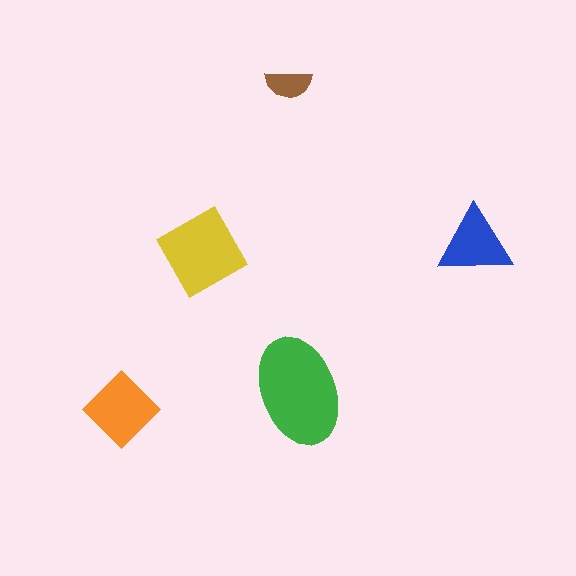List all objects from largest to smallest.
The green ellipse, the yellow square, the orange diamond, the blue triangle, the brown semicircle.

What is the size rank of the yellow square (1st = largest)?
2nd.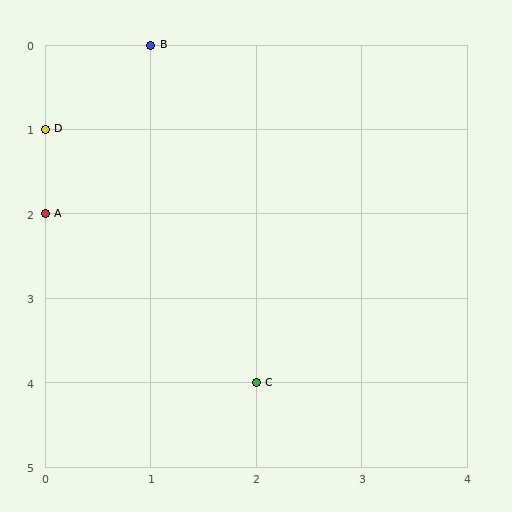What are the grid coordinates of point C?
Point C is at grid coordinates (2, 4).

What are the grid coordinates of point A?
Point A is at grid coordinates (0, 2).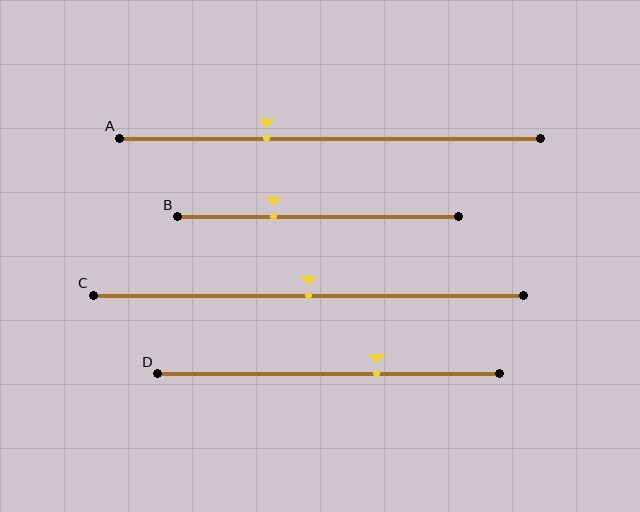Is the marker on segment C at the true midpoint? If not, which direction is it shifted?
Yes, the marker on segment C is at the true midpoint.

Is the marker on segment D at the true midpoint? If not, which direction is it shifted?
No, the marker on segment D is shifted to the right by about 14% of the segment length.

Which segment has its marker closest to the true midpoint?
Segment C has its marker closest to the true midpoint.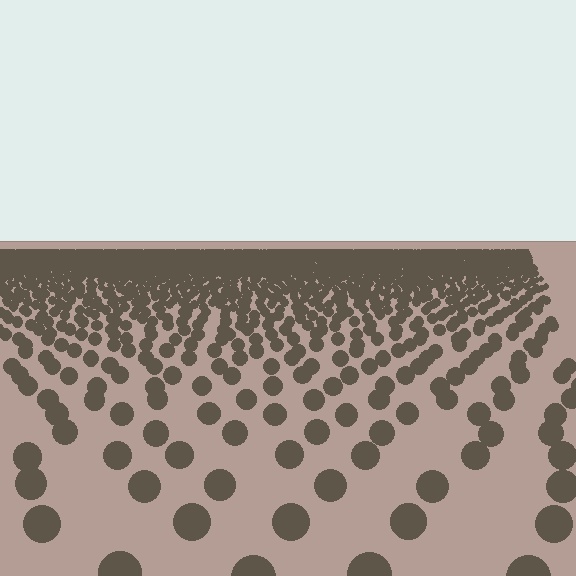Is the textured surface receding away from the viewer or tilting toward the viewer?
The surface is receding away from the viewer. Texture elements get smaller and denser toward the top.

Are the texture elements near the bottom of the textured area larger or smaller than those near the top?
Larger. Near the bottom, elements are closer to the viewer and appear at a bigger on-screen size.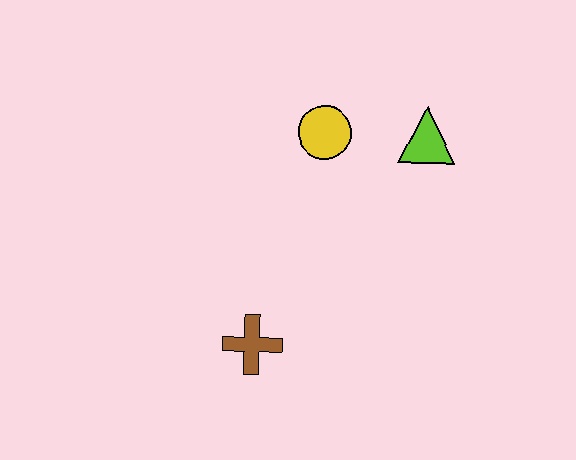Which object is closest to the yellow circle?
The lime triangle is closest to the yellow circle.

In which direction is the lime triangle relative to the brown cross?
The lime triangle is above the brown cross.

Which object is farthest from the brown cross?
The lime triangle is farthest from the brown cross.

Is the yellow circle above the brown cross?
Yes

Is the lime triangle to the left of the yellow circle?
No